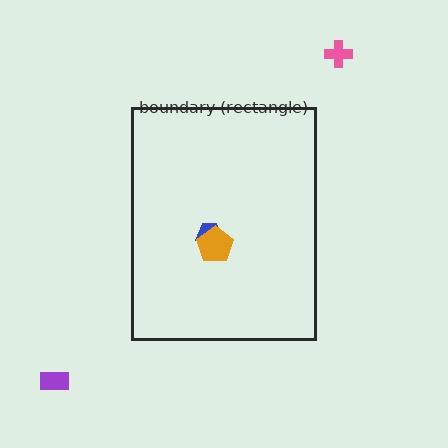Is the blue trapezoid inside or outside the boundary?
Inside.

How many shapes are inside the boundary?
2 inside, 2 outside.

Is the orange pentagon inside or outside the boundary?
Inside.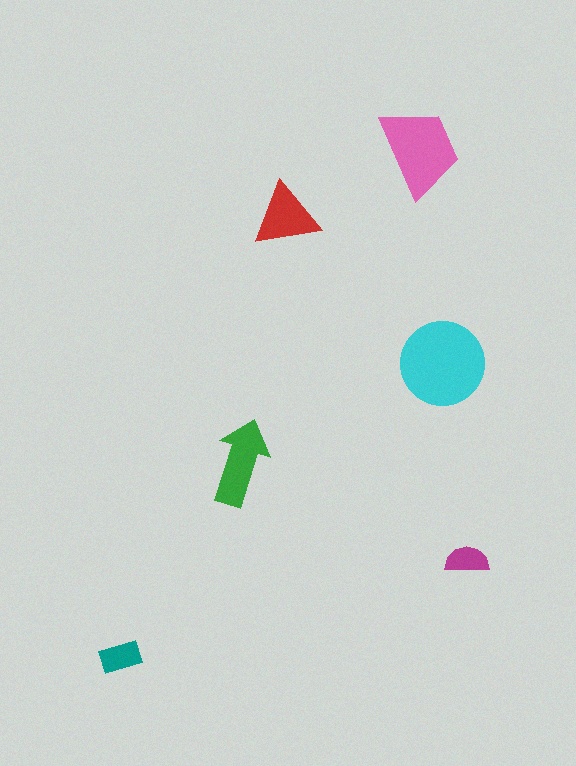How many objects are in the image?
There are 6 objects in the image.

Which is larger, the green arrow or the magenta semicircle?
The green arrow.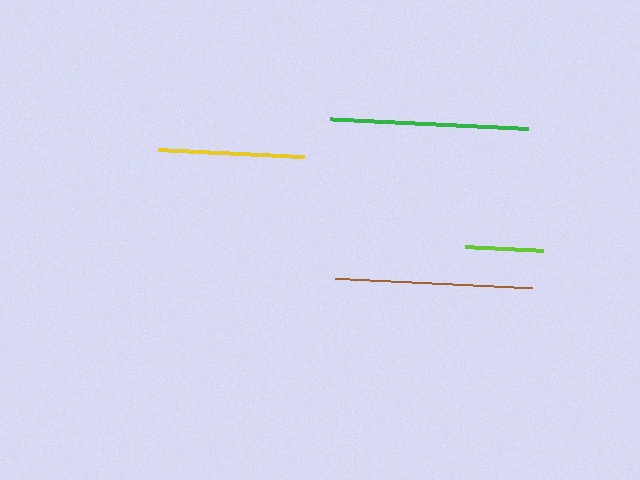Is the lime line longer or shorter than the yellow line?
The yellow line is longer than the lime line.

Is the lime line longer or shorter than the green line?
The green line is longer than the lime line.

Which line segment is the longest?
The green line is the longest at approximately 198 pixels.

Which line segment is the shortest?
The lime line is the shortest at approximately 78 pixels.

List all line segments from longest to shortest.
From longest to shortest: green, brown, yellow, lime.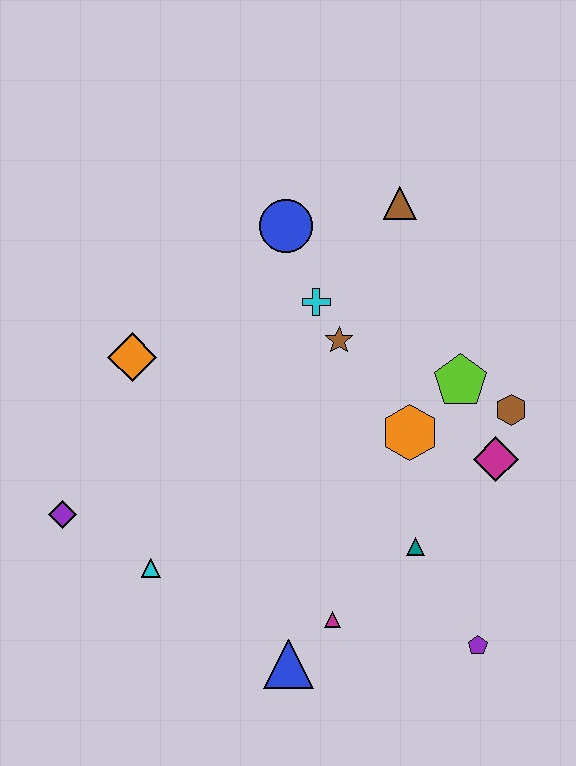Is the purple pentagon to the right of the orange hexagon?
Yes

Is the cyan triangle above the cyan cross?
No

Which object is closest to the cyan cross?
The brown star is closest to the cyan cross.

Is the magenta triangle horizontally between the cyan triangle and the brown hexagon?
Yes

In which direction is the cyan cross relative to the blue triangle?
The cyan cross is above the blue triangle.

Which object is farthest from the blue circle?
The purple pentagon is farthest from the blue circle.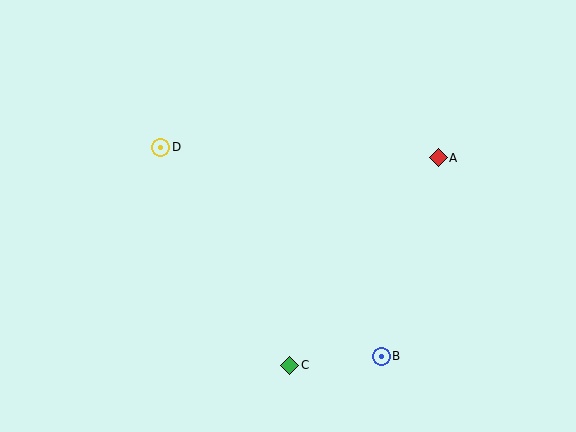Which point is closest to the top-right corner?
Point A is closest to the top-right corner.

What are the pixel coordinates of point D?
Point D is at (161, 147).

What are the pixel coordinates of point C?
Point C is at (290, 365).